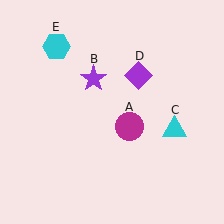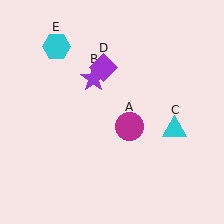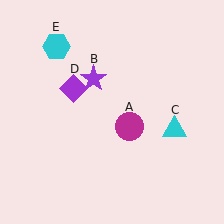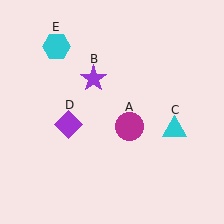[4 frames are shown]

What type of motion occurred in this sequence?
The purple diamond (object D) rotated counterclockwise around the center of the scene.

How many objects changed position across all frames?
1 object changed position: purple diamond (object D).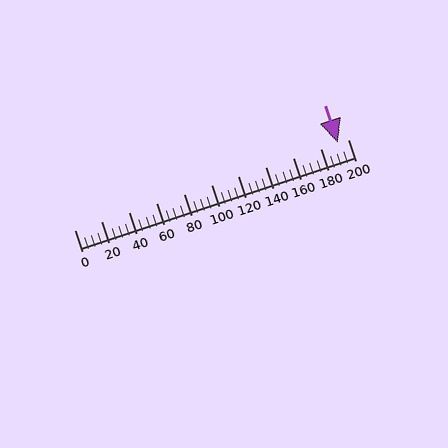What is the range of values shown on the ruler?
The ruler shows values from 0 to 200.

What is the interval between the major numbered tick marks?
The major tick marks are spaced 20 units apart.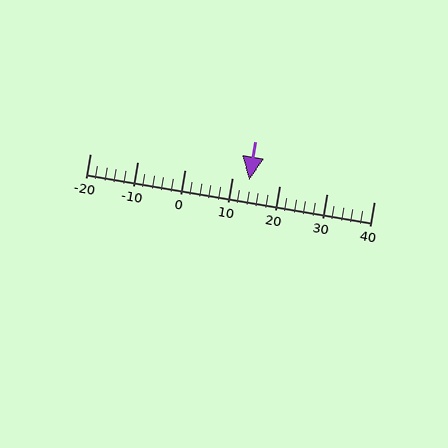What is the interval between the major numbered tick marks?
The major tick marks are spaced 10 units apart.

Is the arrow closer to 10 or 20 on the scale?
The arrow is closer to 10.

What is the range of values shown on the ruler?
The ruler shows values from -20 to 40.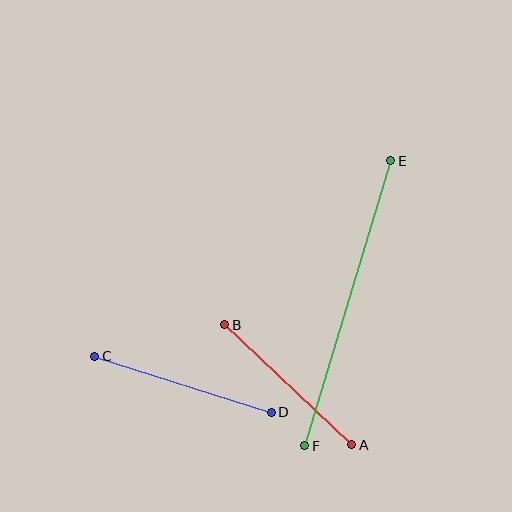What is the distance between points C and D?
The distance is approximately 185 pixels.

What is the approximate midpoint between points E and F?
The midpoint is at approximately (348, 303) pixels.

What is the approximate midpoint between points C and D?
The midpoint is at approximately (183, 384) pixels.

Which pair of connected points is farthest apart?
Points E and F are farthest apart.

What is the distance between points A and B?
The distance is approximately 174 pixels.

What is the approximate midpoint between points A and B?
The midpoint is at approximately (288, 385) pixels.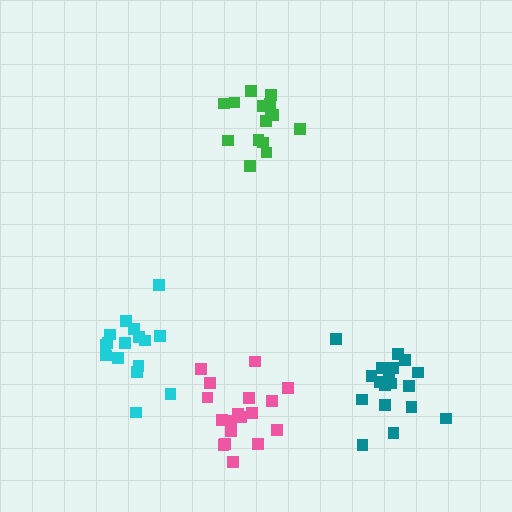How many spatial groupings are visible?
There are 4 spatial groupings.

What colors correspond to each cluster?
The clusters are colored: pink, teal, cyan, green.